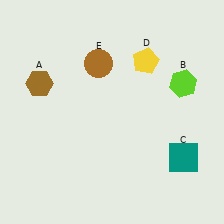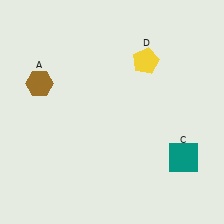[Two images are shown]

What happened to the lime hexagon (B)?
The lime hexagon (B) was removed in Image 2. It was in the top-right area of Image 1.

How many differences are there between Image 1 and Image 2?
There are 2 differences between the two images.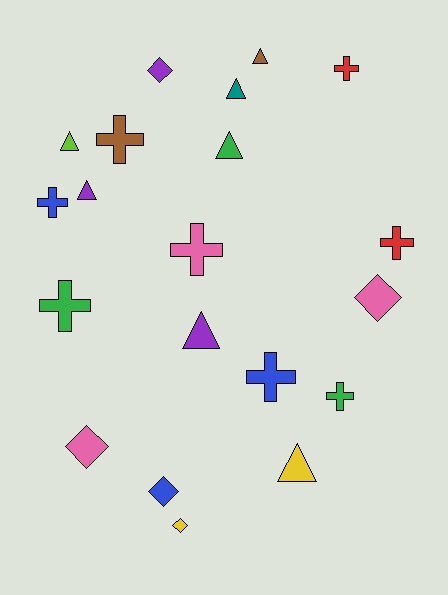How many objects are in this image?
There are 20 objects.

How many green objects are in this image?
There are 3 green objects.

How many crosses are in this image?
There are 8 crosses.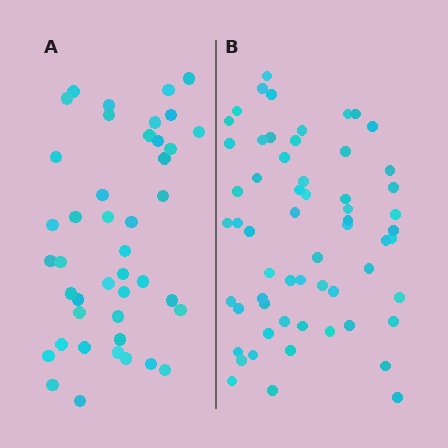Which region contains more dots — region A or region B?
Region B (the right region) has more dots.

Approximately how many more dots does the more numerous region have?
Region B has approximately 15 more dots than region A.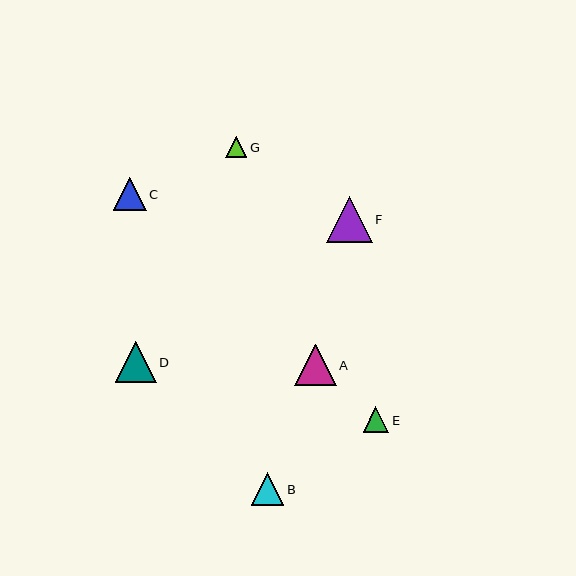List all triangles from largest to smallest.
From largest to smallest: F, A, D, C, B, E, G.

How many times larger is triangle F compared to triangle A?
Triangle F is approximately 1.1 times the size of triangle A.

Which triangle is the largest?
Triangle F is the largest with a size of approximately 45 pixels.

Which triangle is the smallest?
Triangle G is the smallest with a size of approximately 21 pixels.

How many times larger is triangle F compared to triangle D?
Triangle F is approximately 1.1 times the size of triangle D.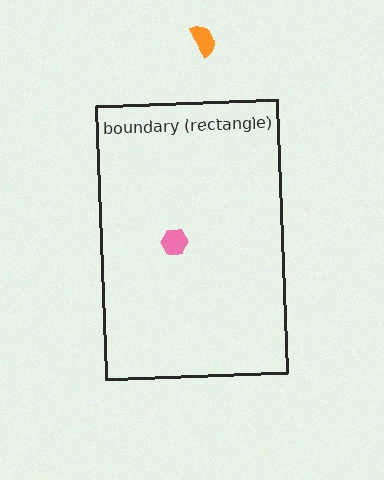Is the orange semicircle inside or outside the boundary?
Outside.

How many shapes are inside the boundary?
1 inside, 1 outside.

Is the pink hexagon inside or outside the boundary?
Inside.